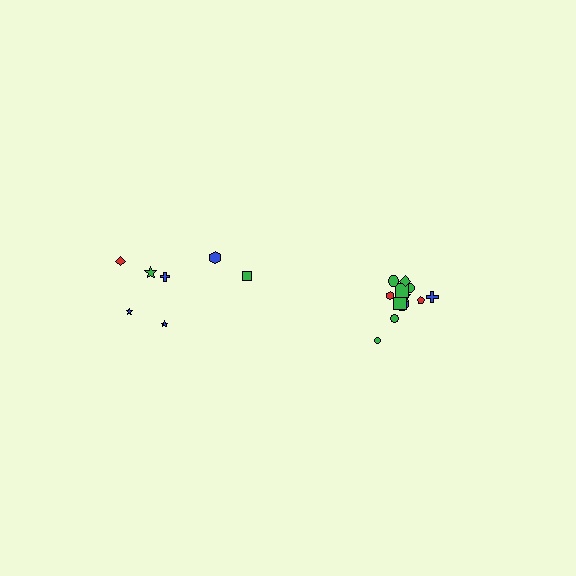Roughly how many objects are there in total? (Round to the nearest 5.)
Roughly 20 objects in total.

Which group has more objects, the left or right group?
The right group.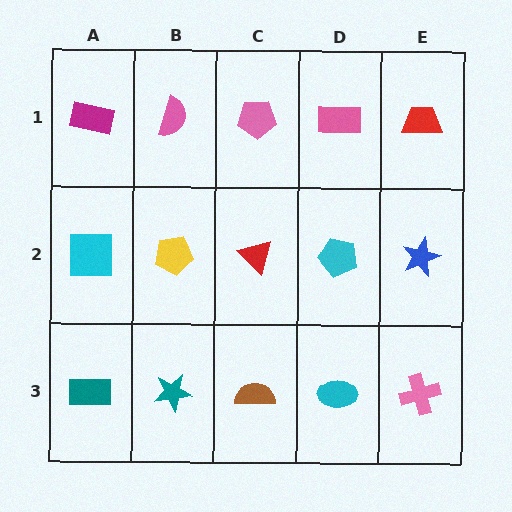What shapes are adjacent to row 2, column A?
A magenta rectangle (row 1, column A), a teal rectangle (row 3, column A), a yellow pentagon (row 2, column B).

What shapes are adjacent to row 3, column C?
A red triangle (row 2, column C), a teal star (row 3, column B), a cyan ellipse (row 3, column D).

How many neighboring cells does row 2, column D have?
4.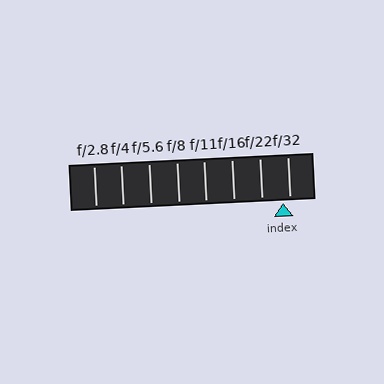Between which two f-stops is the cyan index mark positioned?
The index mark is between f/22 and f/32.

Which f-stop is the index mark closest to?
The index mark is closest to f/32.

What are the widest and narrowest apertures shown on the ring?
The widest aperture shown is f/2.8 and the narrowest is f/32.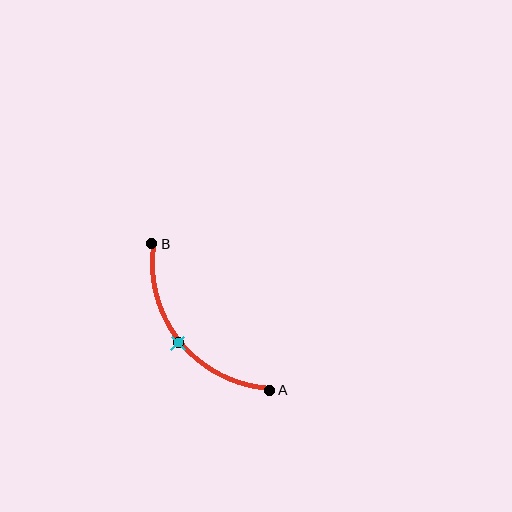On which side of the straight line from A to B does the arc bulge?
The arc bulges below and to the left of the straight line connecting A and B.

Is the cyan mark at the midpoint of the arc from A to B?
Yes. The cyan mark lies on the arc at equal arc-length from both A and B — it is the arc midpoint.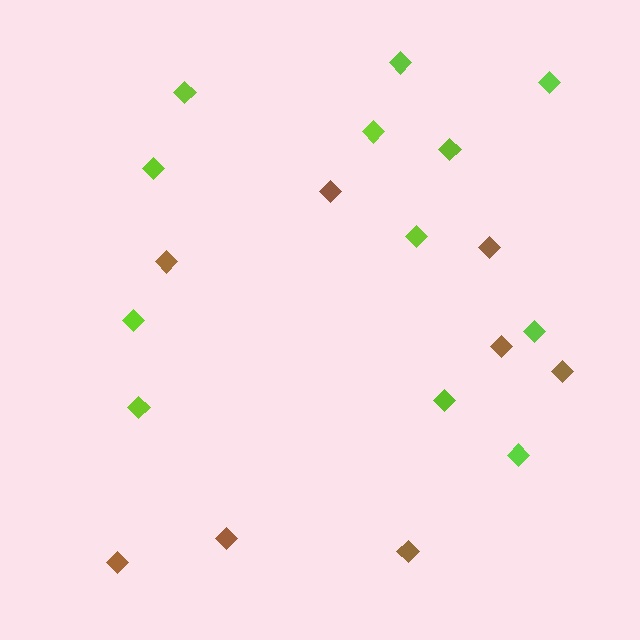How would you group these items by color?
There are 2 groups: one group of brown diamonds (8) and one group of lime diamonds (12).